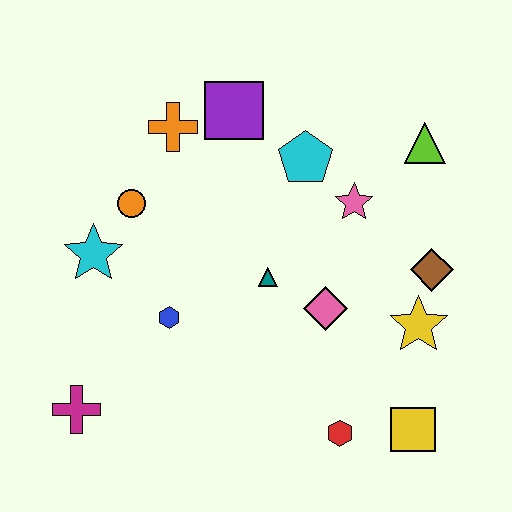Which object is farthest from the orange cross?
The yellow square is farthest from the orange cross.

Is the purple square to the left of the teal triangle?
Yes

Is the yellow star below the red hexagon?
No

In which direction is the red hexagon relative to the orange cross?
The red hexagon is below the orange cross.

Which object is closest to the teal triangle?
The pink diamond is closest to the teal triangle.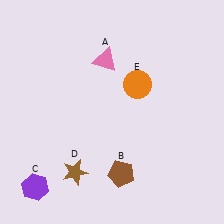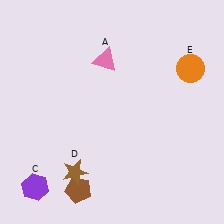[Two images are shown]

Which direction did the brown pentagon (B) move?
The brown pentagon (B) moved left.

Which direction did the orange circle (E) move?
The orange circle (E) moved right.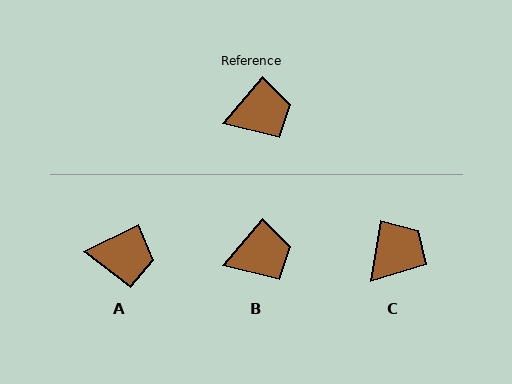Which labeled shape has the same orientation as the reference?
B.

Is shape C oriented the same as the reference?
No, it is off by about 31 degrees.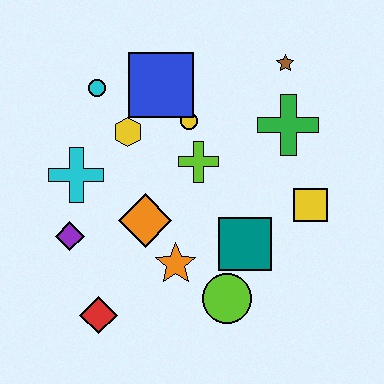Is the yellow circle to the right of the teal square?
No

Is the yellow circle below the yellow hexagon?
No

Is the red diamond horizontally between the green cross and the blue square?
No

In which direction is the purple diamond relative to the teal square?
The purple diamond is to the left of the teal square.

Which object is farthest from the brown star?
The red diamond is farthest from the brown star.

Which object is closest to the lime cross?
The yellow circle is closest to the lime cross.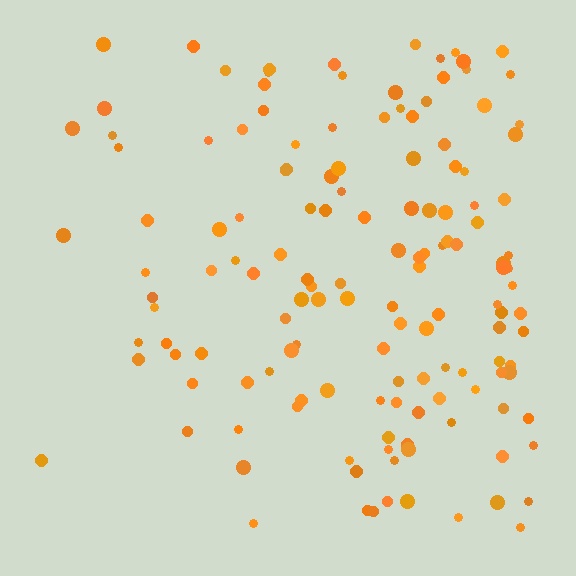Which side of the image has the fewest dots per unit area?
The left.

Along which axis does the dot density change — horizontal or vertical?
Horizontal.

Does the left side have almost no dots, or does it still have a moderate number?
Still a moderate number, just noticeably fewer than the right.